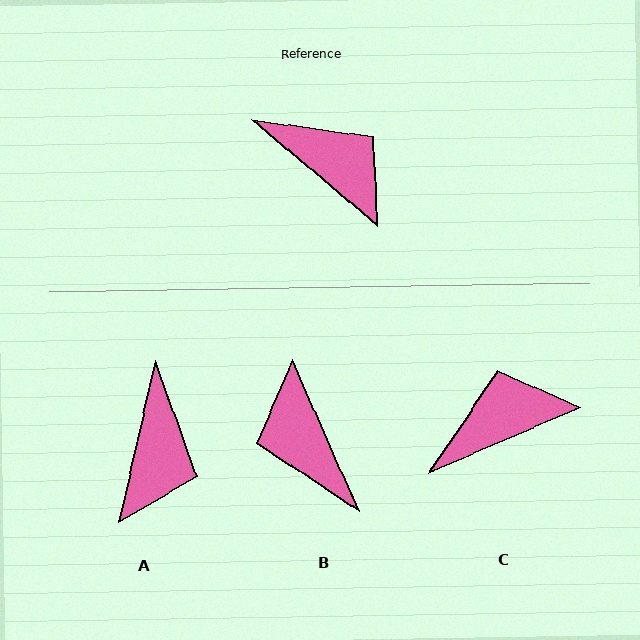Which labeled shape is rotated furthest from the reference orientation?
B, about 154 degrees away.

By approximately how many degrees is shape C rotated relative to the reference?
Approximately 64 degrees counter-clockwise.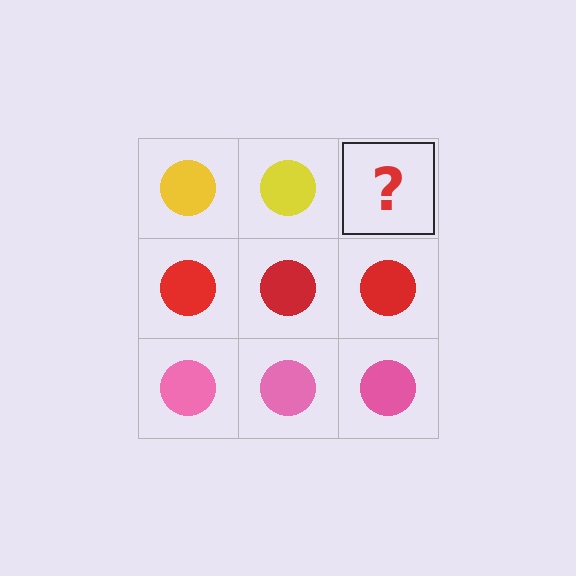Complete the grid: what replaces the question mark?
The question mark should be replaced with a yellow circle.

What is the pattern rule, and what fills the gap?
The rule is that each row has a consistent color. The gap should be filled with a yellow circle.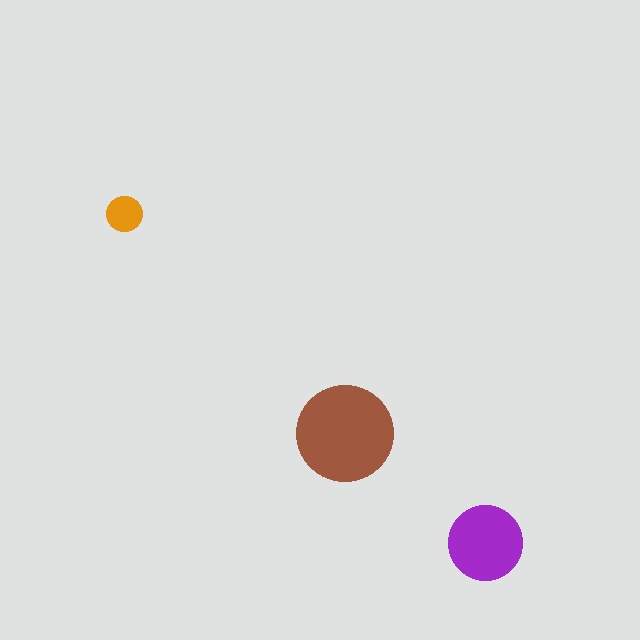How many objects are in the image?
There are 3 objects in the image.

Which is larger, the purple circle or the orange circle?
The purple one.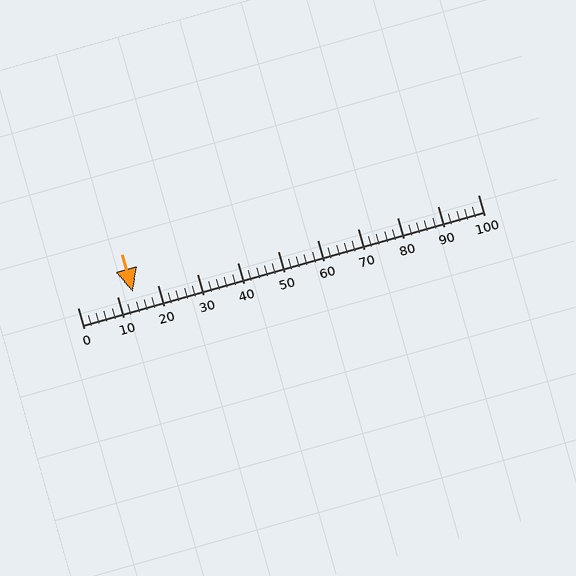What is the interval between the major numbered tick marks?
The major tick marks are spaced 10 units apart.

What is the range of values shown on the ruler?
The ruler shows values from 0 to 100.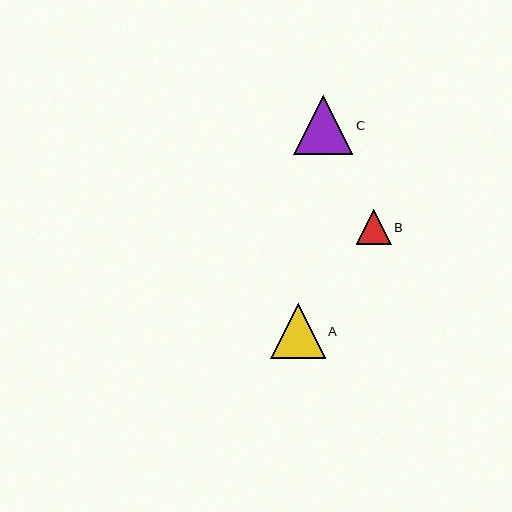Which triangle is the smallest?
Triangle B is the smallest with a size of approximately 35 pixels.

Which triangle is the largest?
Triangle C is the largest with a size of approximately 59 pixels.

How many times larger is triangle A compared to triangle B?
Triangle A is approximately 1.6 times the size of triangle B.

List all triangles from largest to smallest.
From largest to smallest: C, A, B.